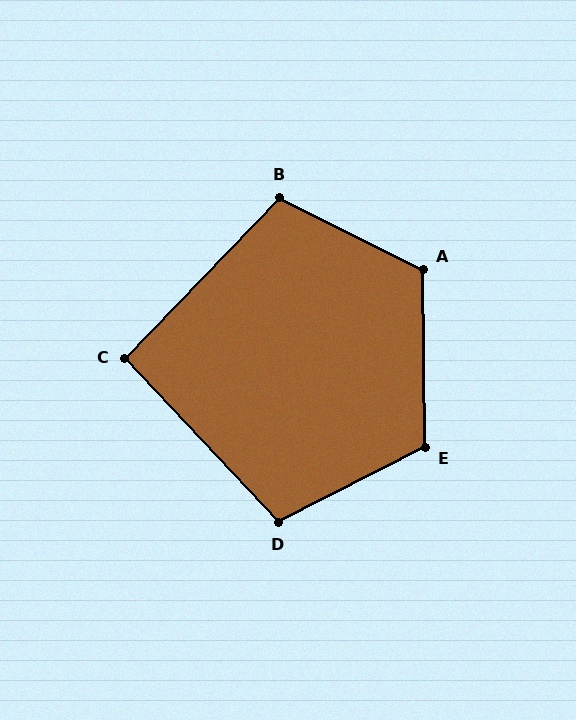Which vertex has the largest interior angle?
A, at approximately 117 degrees.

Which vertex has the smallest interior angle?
C, at approximately 93 degrees.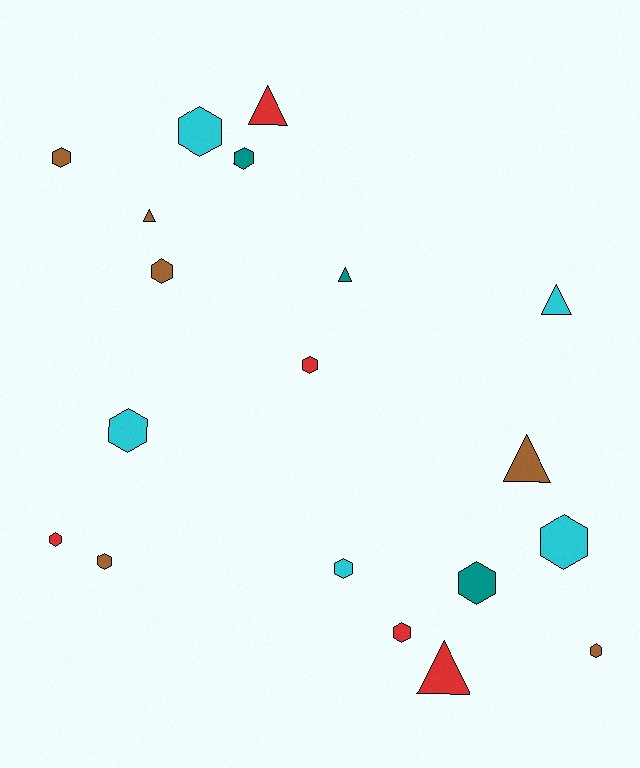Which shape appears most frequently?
Hexagon, with 13 objects.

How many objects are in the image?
There are 19 objects.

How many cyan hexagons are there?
There are 4 cyan hexagons.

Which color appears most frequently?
Brown, with 6 objects.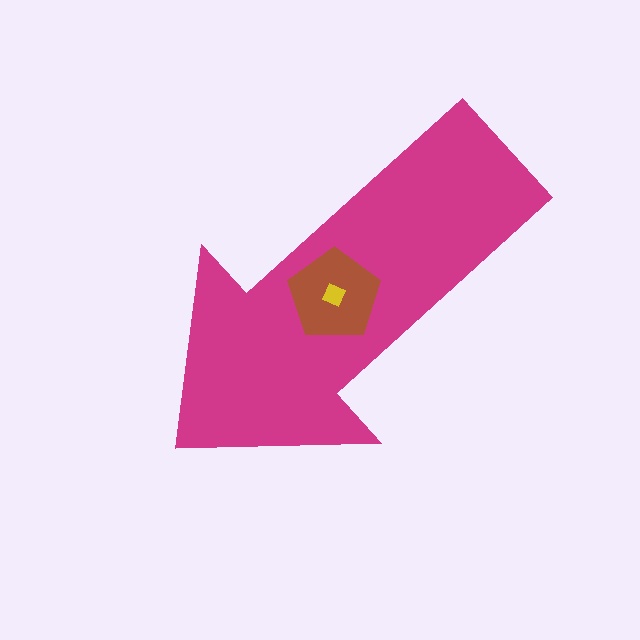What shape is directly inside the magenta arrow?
The brown pentagon.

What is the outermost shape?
The magenta arrow.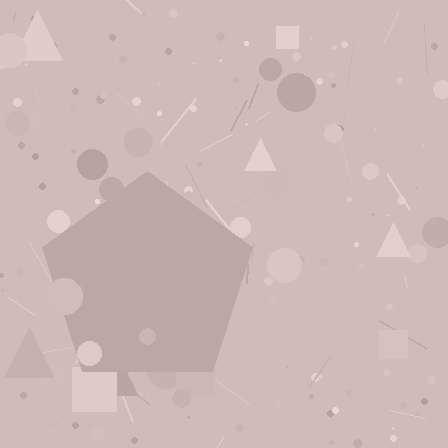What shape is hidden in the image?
A pentagon is hidden in the image.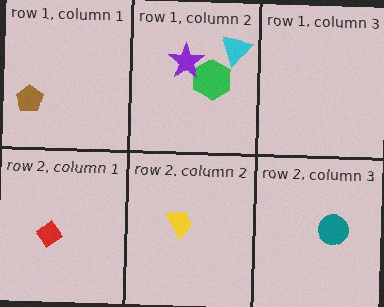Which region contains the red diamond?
The row 2, column 1 region.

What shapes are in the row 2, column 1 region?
The red diamond.